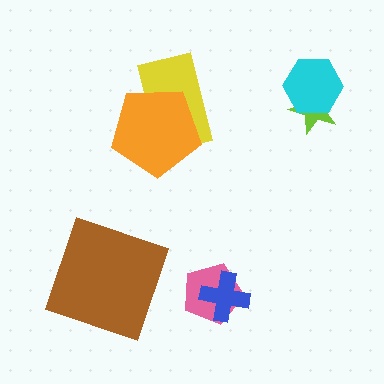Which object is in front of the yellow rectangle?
The orange pentagon is in front of the yellow rectangle.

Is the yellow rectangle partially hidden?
Yes, it is partially covered by another shape.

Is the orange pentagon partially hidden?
No, no other shape covers it.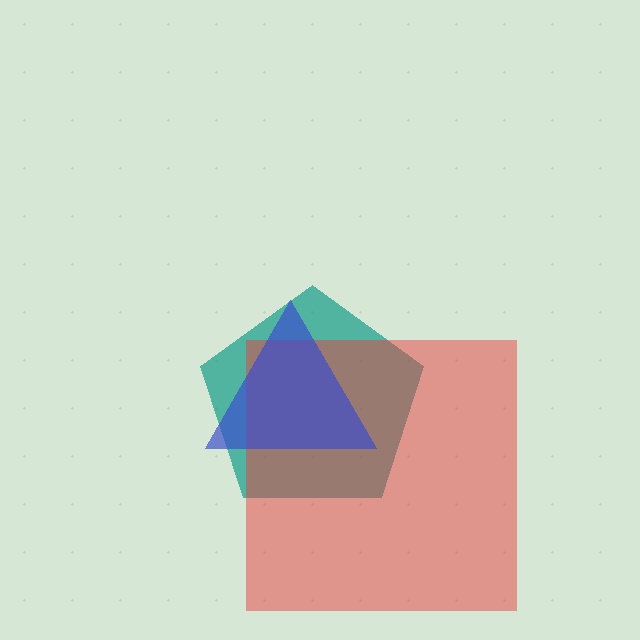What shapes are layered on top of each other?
The layered shapes are: a teal pentagon, a red square, a blue triangle.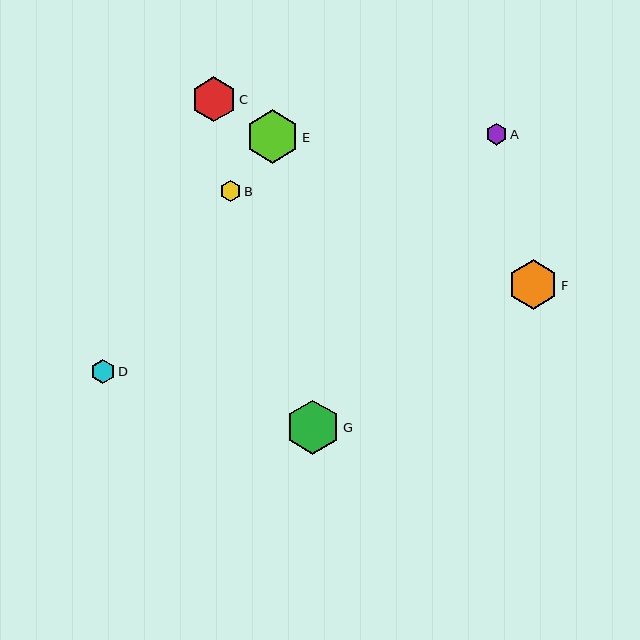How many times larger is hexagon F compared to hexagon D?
Hexagon F is approximately 2.1 times the size of hexagon D.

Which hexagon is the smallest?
Hexagon B is the smallest with a size of approximately 21 pixels.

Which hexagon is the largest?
Hexagon G is the largest with a size of approximately 54 pixels.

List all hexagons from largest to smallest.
From largest to smallest: G, E, F, C, D, A, B.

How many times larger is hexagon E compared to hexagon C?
Hexagon E is approximately 1.2 times the size of hexagon C.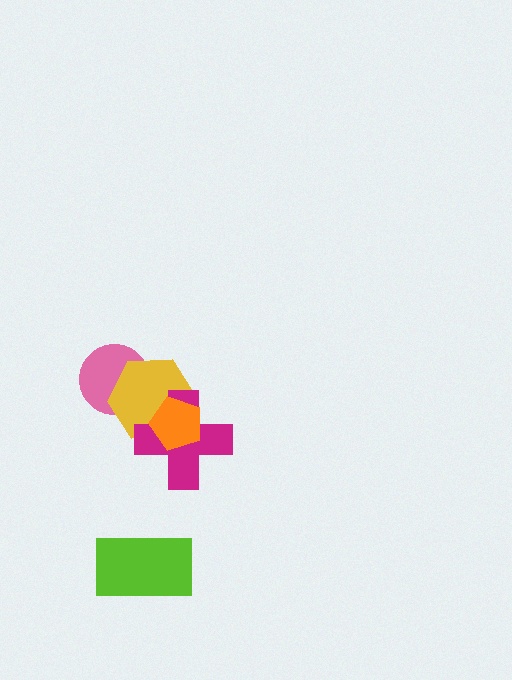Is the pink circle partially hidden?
Yes, it is partially covered by another shape.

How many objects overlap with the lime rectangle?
0 objects overlap with the lime rectangle.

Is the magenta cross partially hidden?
Yes, it is partially covered by another shape.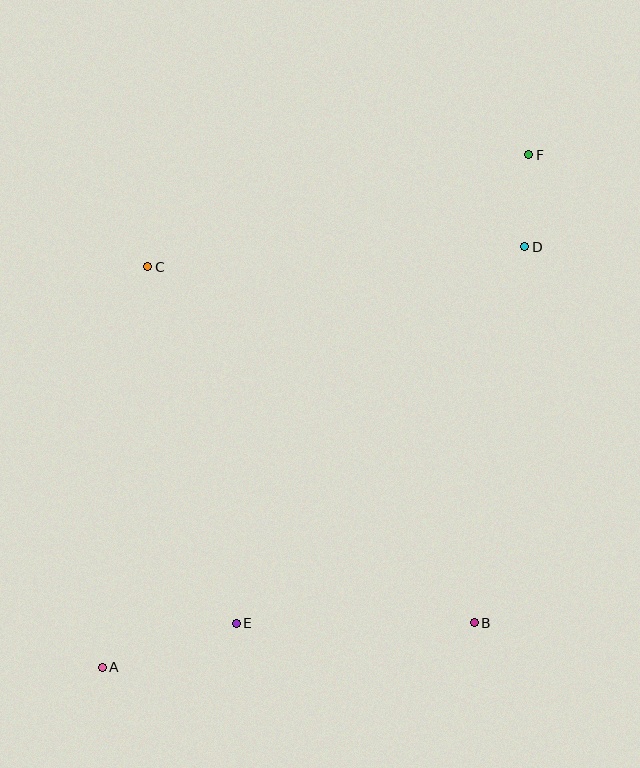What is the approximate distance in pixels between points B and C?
The distance between B and C is approximately 483 pixels.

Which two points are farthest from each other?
Points A and F are farthest from each other.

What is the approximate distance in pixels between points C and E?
The distance between C and E is approximately 367 pixels.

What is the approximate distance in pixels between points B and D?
The distance between B and D is approximately 380 pixels.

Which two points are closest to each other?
Points D and F are closest to each other.